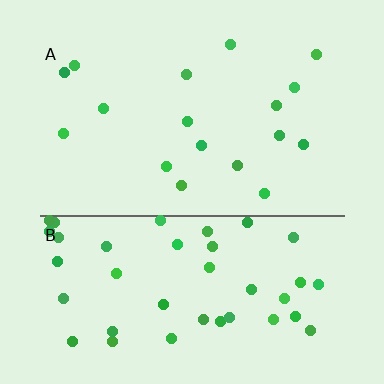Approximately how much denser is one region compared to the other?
Approximately 2.4× — region B over region A.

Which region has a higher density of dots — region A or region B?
B (the bottom).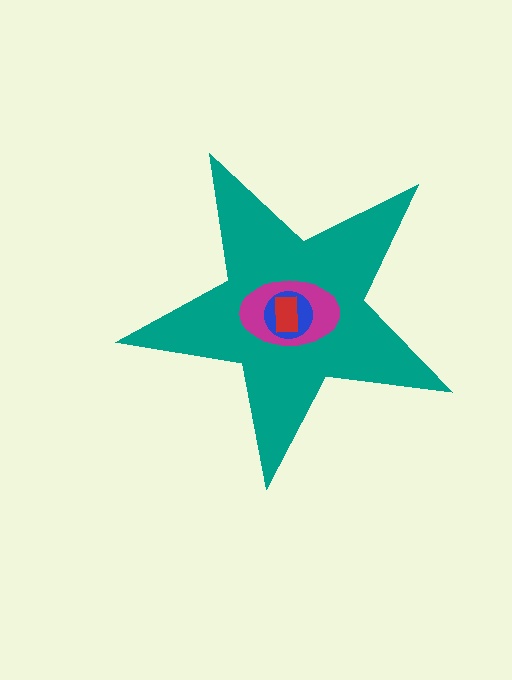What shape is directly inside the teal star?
The magenta ellipse.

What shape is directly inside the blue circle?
The red rectangle.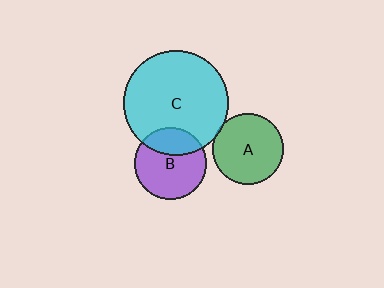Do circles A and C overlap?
Yes.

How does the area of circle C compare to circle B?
Approximately 2.1 times.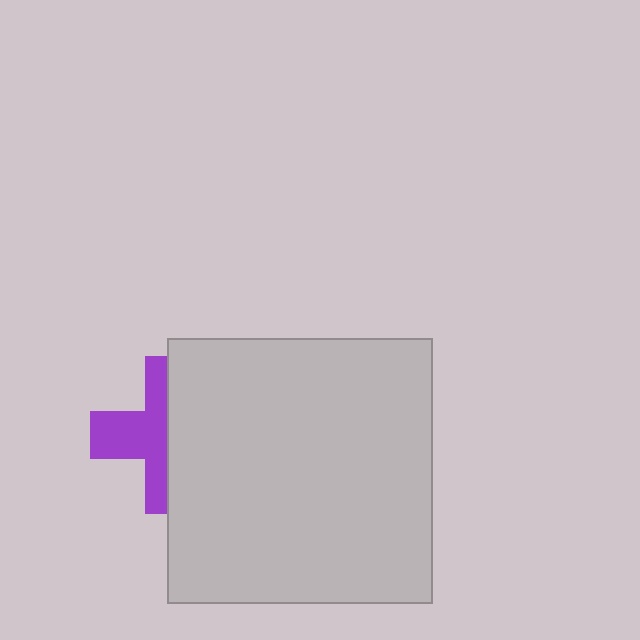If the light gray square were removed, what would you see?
You would see the complete purple cross.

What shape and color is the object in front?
The object in front is a light gray square.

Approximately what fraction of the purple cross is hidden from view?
Roughly 52% of the purple cross is hidden behind the light gray square.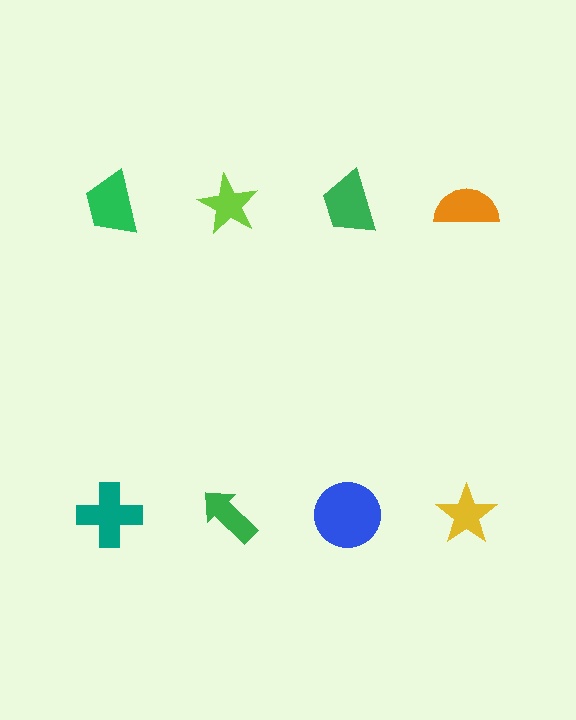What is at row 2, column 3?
A blue circle.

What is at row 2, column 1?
A teal cross.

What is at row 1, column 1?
A green trapezoid.